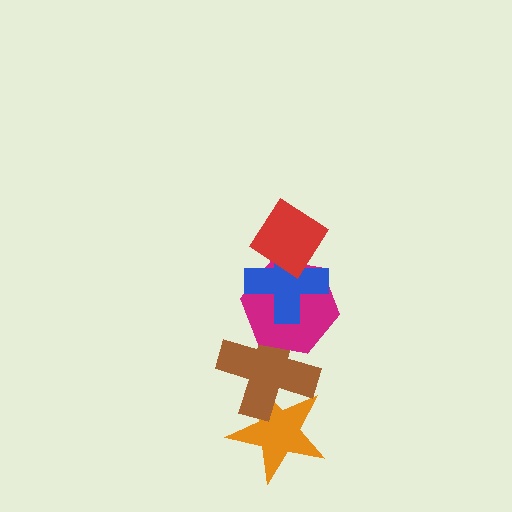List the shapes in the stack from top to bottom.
From top to bottom: the red diamond, the blue cross, the magenta hexagon, the brown cross, the orange star.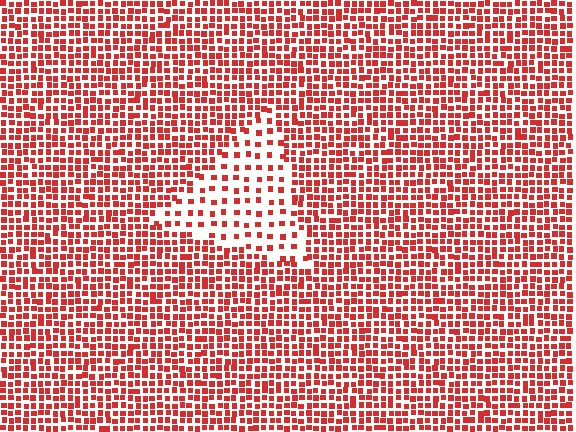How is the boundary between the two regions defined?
The boundary is defined by a change in element density (approximately 2.4x ratio). All elements are the same color, size, and shape.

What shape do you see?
I see a triangle.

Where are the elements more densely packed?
The elements are more densely packed outside the triangle boundary.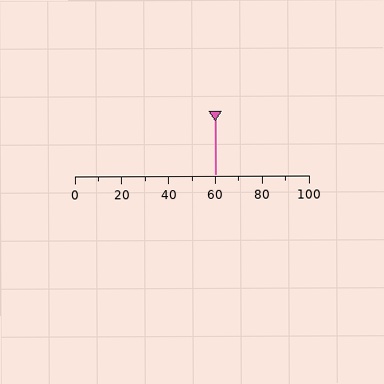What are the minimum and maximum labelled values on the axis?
The axis runs from 0 to 100.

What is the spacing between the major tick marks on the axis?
The major ticks are spaced 20 apart.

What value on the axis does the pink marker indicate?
The marker indicates approximately 60.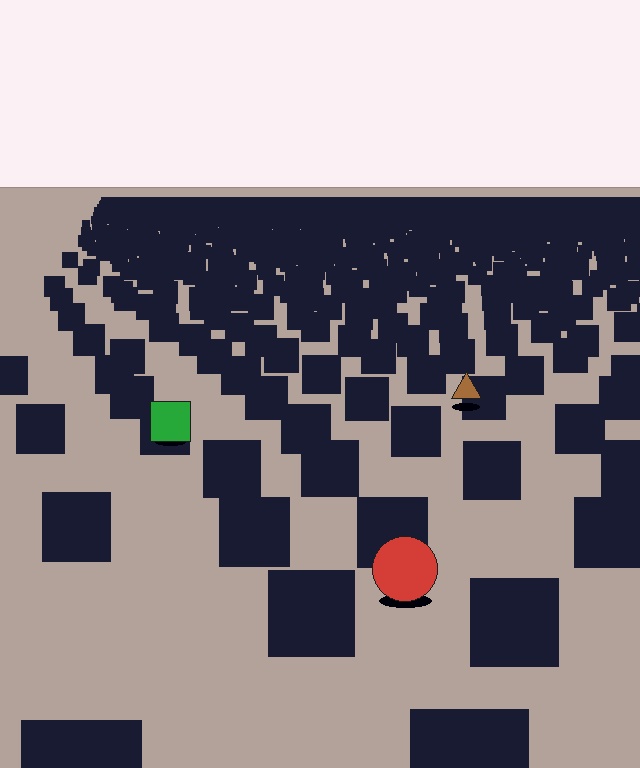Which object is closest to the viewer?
The red circle is closest. The texture marks near it are larger and more spread out.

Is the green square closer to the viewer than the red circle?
No. The red circle is closer — you can tell from the texture gradient: the ground texture is coarser near it.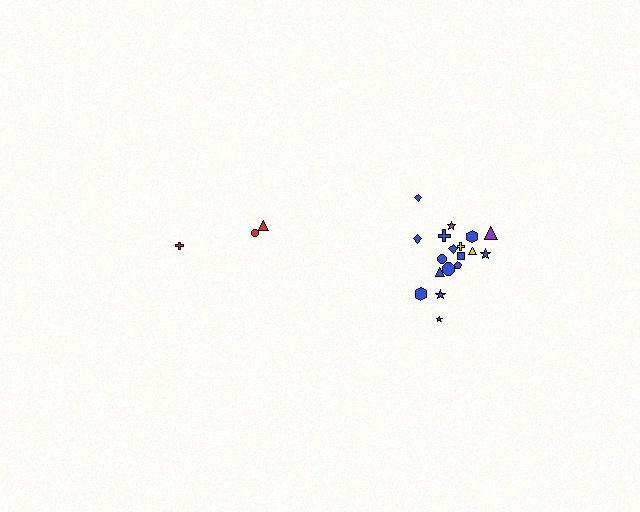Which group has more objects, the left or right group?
The right group.